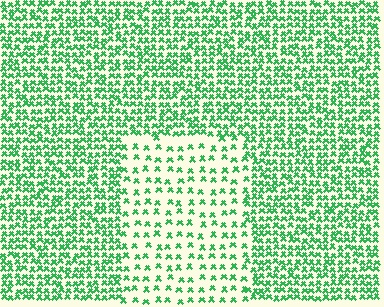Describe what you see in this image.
The image contains small green elements arranged at two different densities. A rectangle-shaped region is visible where the elements are less densely packed than the surrounding area.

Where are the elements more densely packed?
The elements are more densely packed outside the rectangle boundary.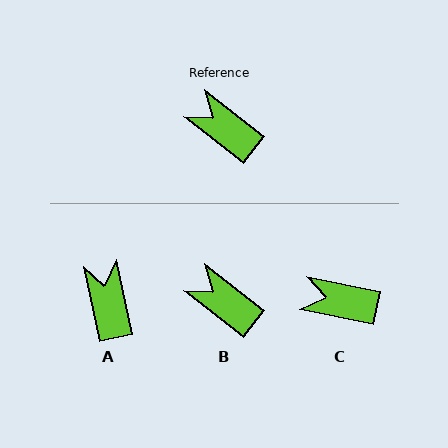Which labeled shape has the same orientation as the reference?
B.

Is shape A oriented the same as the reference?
No, it is off by about 40 degrees.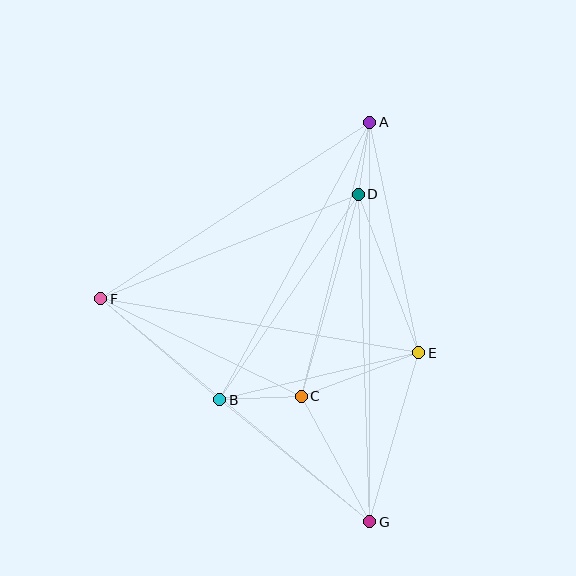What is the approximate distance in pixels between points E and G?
The distance between E and G is approximately 176 pixels.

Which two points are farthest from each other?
Points A and G are farthest from each other.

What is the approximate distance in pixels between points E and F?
The distance between E and F is approximately 323 pixels.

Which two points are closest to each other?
Points A and D are closest to each other.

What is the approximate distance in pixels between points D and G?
The distance between D and G is approximately 328 pixels.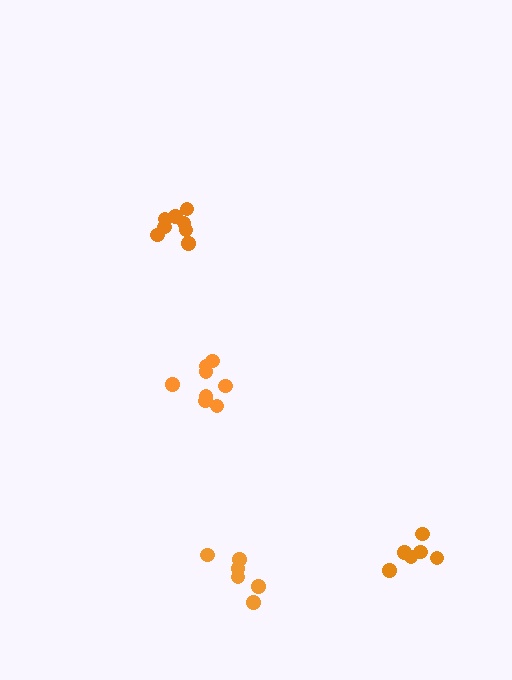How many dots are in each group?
Group 1: 8 dots, Group 2: 6 dots, Group 3: 8 dots, Group 4: 6 dots (28 total).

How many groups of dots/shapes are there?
There are 4 groups.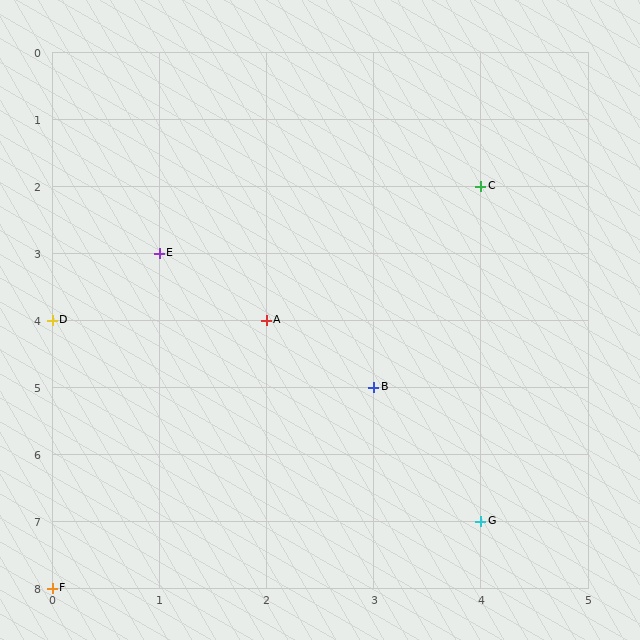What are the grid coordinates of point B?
Point B is at grid coordinates (3, 5).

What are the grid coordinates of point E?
Point E is at grid coordinates (1, 3).